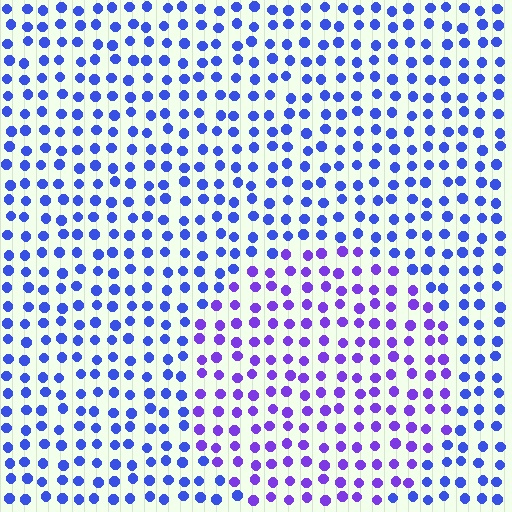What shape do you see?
I see a circle.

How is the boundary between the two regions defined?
The boundary is defined purely by a slight shift in hue (about 33 degrees). Spacing, size, and orientation are identical on both sides.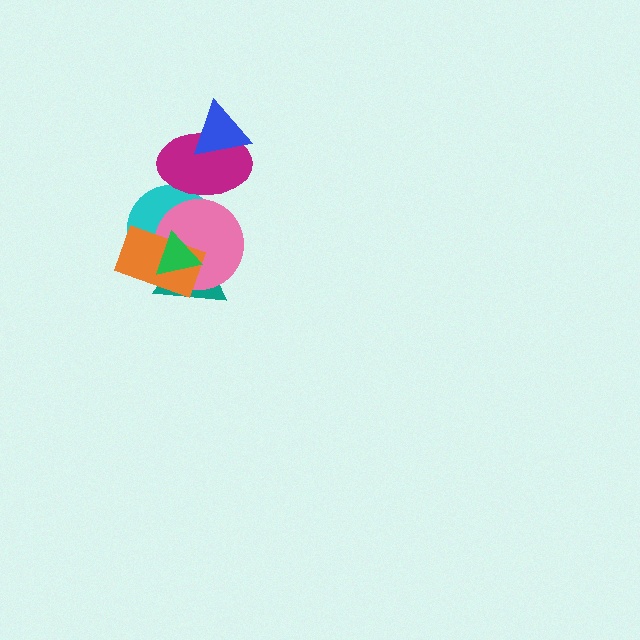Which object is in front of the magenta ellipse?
The blue triangle is in front of the magenta ellipse.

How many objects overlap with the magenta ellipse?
3 objects overlap with the magenta ellipse.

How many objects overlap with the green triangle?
4 objects overlap with the green triangle.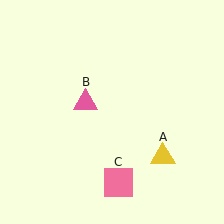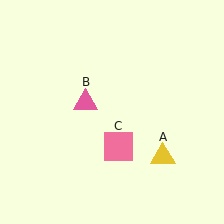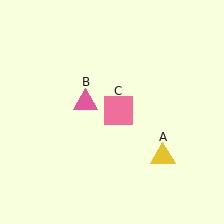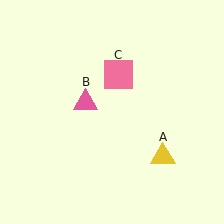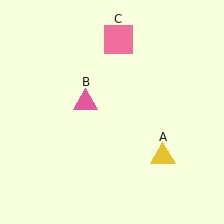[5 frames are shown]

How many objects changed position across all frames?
1 object changed position: pink square (object C).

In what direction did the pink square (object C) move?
The pink square (object C) moved up.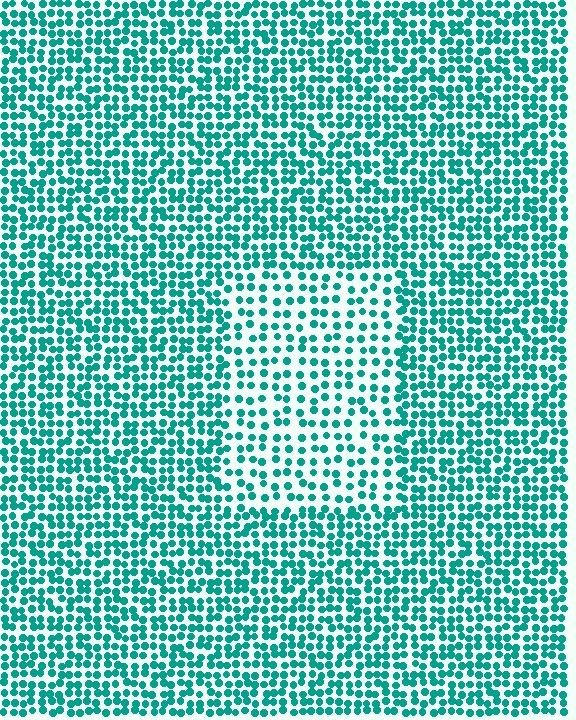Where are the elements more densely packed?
The elements are more densely packed outside the rectangle boundary.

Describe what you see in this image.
The image contains small teal elements arranged at two different densities. A rectangle-shaped region is visible where the elements are less densely packed than the surrounding area.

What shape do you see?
I see a rectangle.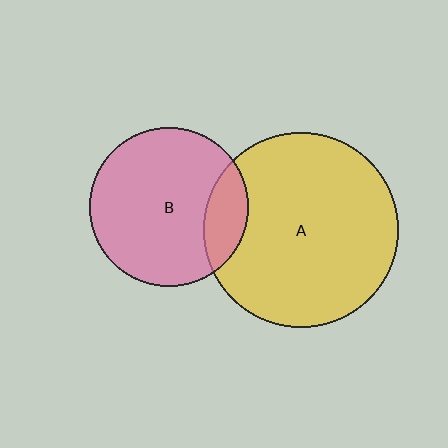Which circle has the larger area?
Circle A (yellow).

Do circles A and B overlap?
Yes.